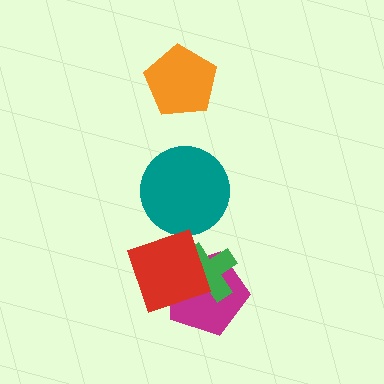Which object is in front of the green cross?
The red square is in front of the green cross.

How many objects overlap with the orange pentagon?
0 objects overlap with the orange pentagon.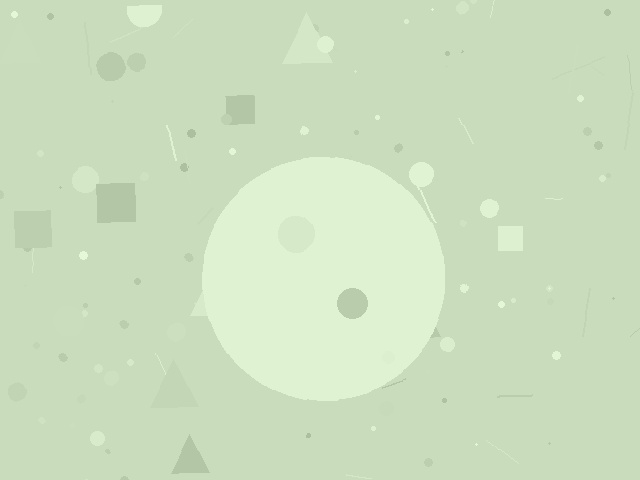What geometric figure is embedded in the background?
A circle is embedded in the background.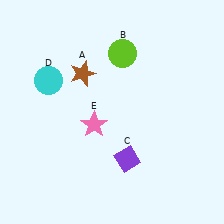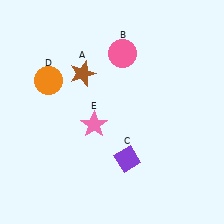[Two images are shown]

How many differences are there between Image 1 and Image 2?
There are 2 differences between the two images.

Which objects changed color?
B changed from lime to pink. D changed from cyan to orange.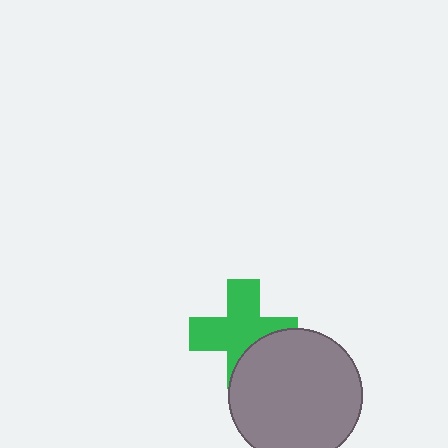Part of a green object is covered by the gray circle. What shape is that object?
It is a cross.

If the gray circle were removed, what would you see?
You would see the complete green cross.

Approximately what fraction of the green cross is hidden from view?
Roughly 30% of the green cross is hidden behind the gray circle.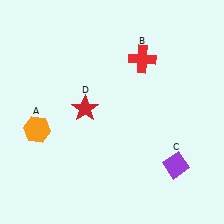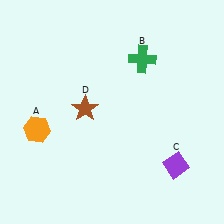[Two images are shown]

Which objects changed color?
B changed from red to green. D changed from red to brown.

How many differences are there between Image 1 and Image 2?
There are 2 differences between the two images.